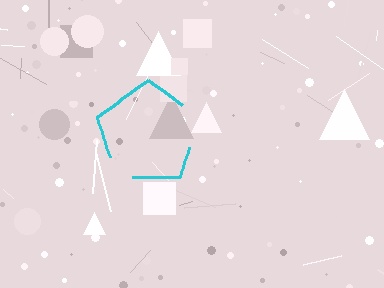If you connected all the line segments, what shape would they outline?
They would outline a pentagon.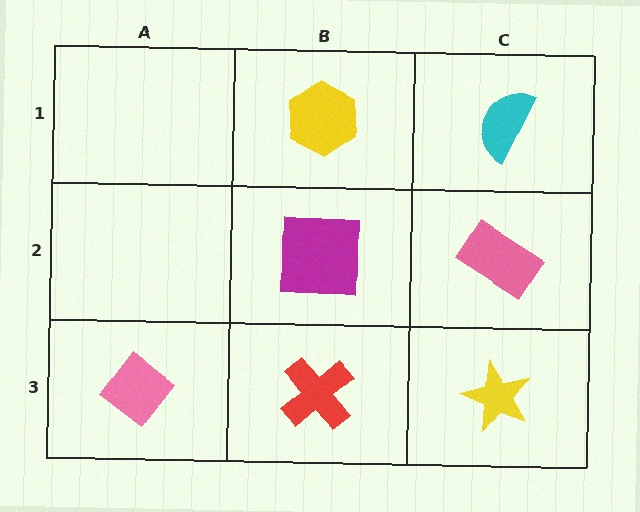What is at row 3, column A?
A pink diamond.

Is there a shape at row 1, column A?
No, that cell is empty.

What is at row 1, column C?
A cyan semicircle.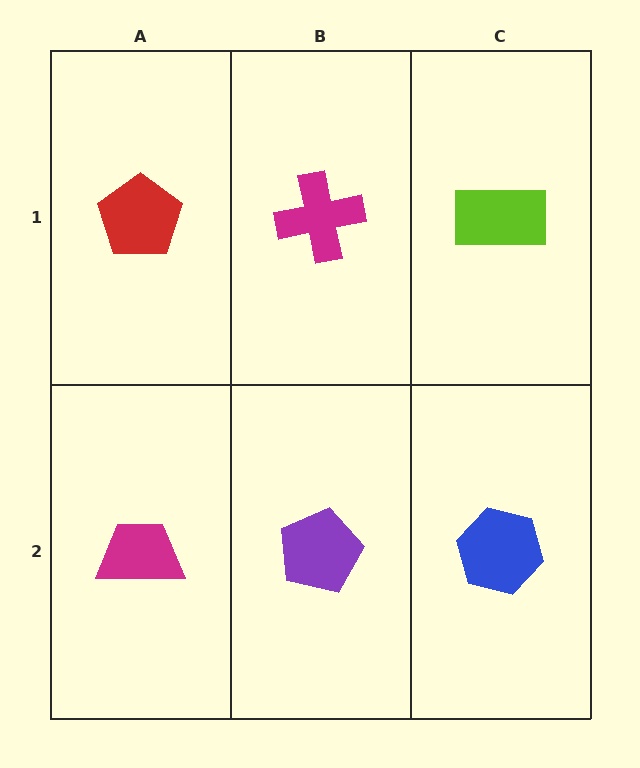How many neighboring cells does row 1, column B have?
3.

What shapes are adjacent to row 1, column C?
A blue hexagon (row 2, column C), a magenta cross (row 1, column B).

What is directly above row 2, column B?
A magenta cross.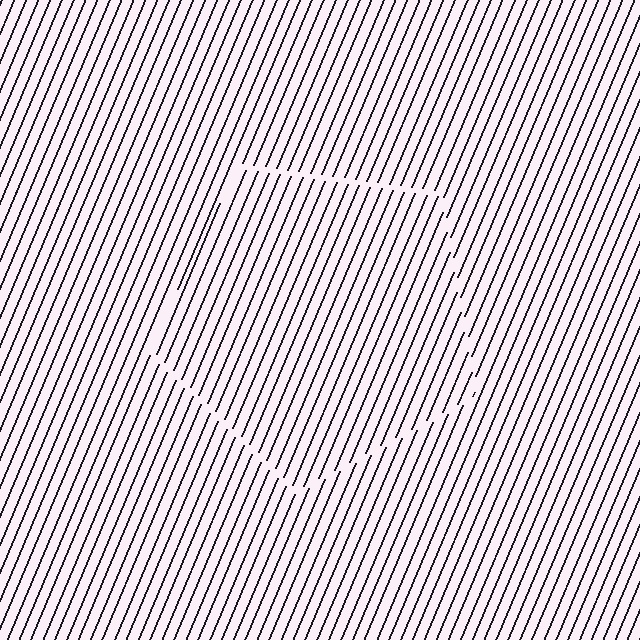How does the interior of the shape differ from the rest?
The interior of the shape contains the same grating, shifted by half a period — the contour is defined by the phase discontinuity where line-ends from the inner and outer gratings abut.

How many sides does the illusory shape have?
5 sides — the line-ends trace a pentagon.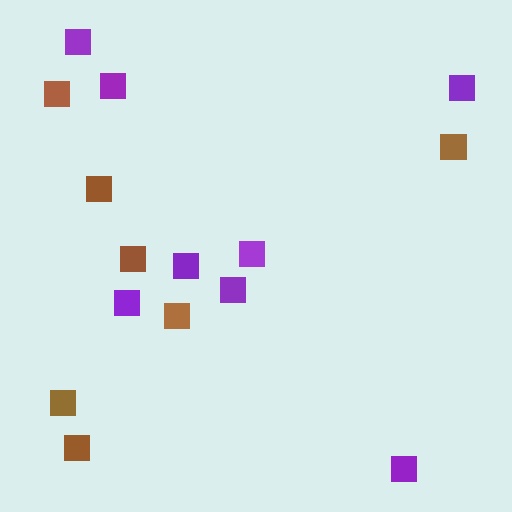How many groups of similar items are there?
There are 2 groups: one group of brown squares (7) and one group of purple squares (8).